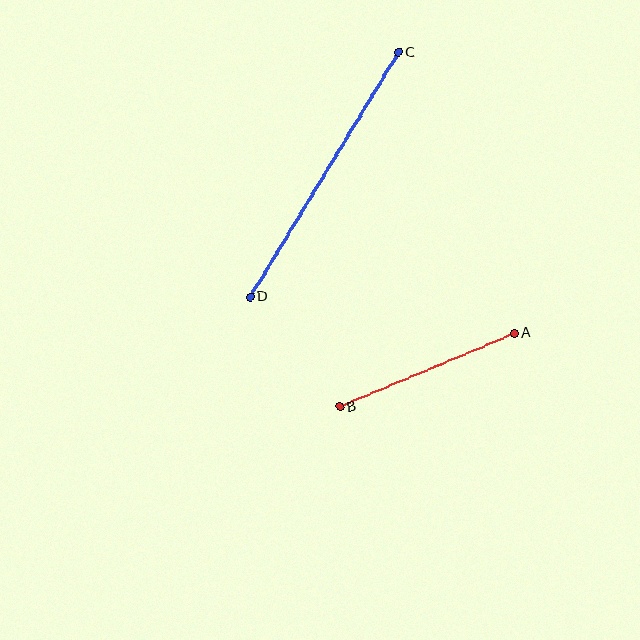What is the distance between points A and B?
The distance is approximately 189 pixels.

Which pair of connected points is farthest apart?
Points C and D are farthest apart.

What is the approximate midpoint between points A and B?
The midpoint is at approximately (427, 370) pixels.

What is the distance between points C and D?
The distance is approximately 286 pixels.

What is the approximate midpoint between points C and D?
The midpoint is at approximately (324, 175) pixels.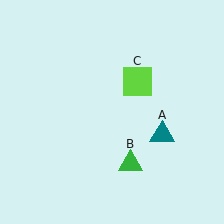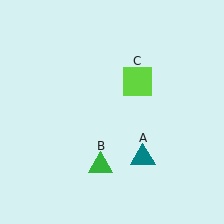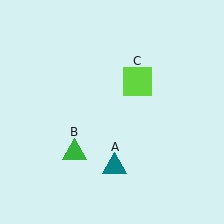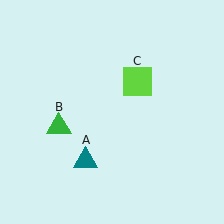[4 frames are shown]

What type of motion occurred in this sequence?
The teal triangle (object A), green triangle (object B) rotated clockwise around the center of the scene.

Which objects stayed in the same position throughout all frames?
Lime square (object C) remained stationary.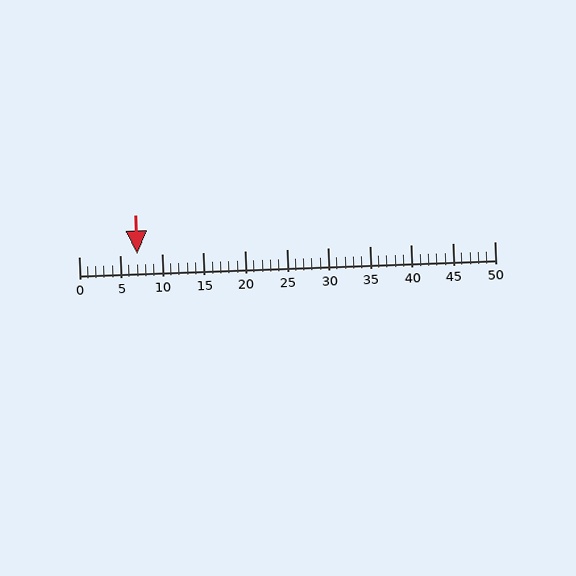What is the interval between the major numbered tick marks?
The major tick marks are spaced 5 units apart.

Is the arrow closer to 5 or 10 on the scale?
The arrow is closer to 5.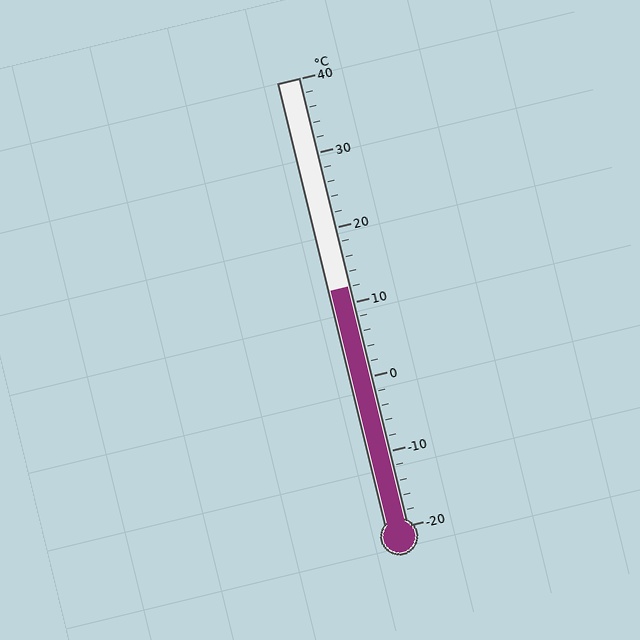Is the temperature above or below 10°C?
The temperature is above 10°C.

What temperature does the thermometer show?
The thermometer shows approximately 12°C.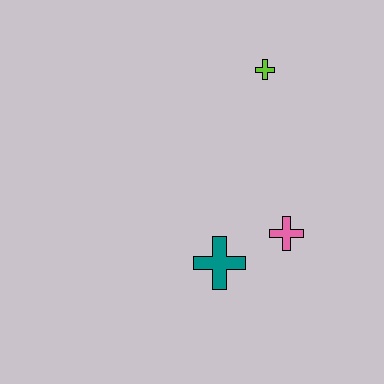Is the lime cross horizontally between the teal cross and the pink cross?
Yes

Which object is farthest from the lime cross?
The teal cross is farthest from the lime cross.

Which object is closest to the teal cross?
The pink cross is closest to the teal cross.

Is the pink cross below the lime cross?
Yes